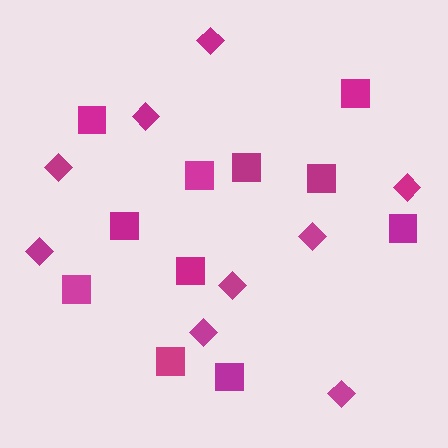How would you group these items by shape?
There are 2 groups: one group of squares (11) and one group of diamonds (9).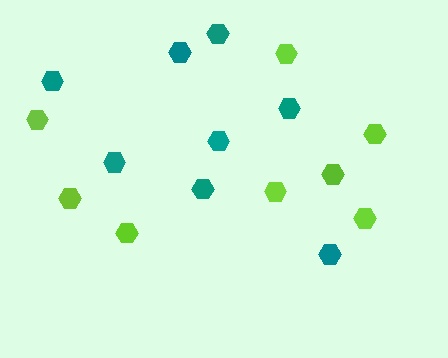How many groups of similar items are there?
There are 2 groups: one group of lime hexagons (8) and one group of teal hexagons (8).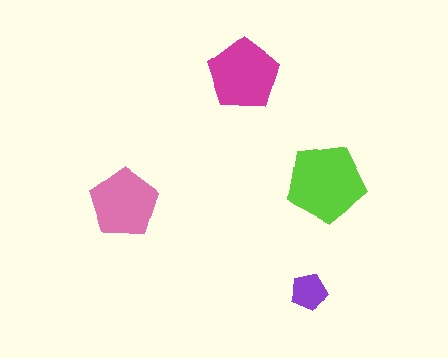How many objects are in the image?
There are 4 objects in the image.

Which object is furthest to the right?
The lime pentagon is rightmost.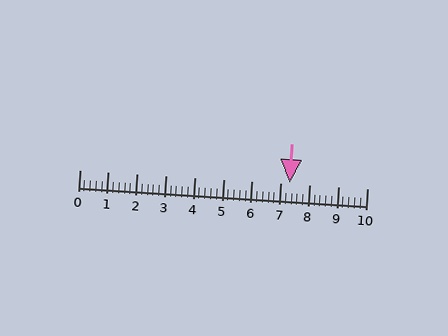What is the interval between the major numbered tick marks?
The major tick marks are spaced 1 units apart.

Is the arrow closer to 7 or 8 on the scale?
The arrow is closer to 7.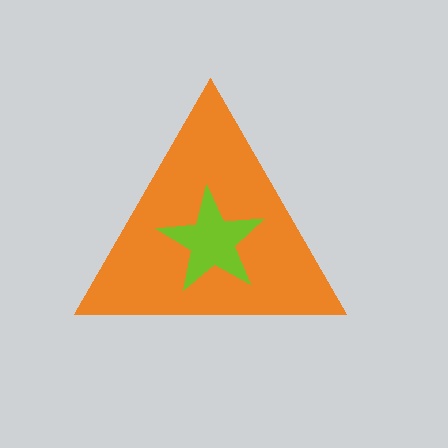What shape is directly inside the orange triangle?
The lime star.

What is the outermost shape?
The orange triangle.